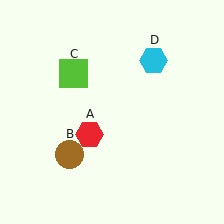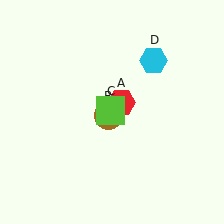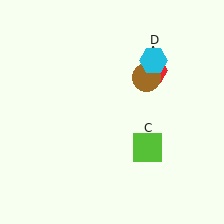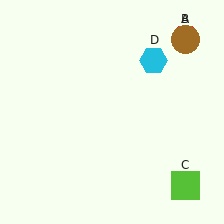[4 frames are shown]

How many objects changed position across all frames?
3 objects changed position: red hexagon (object A), brown circle (object B), lime square (object C).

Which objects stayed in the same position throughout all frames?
Cyan hexagon (object D) remained stationary.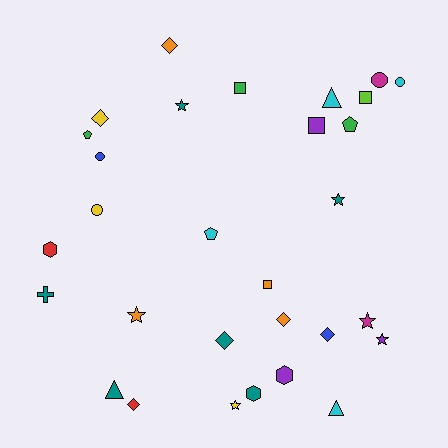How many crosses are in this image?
There is 1 cross.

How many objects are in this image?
There are 30 objects.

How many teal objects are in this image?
There are 6 teal objects.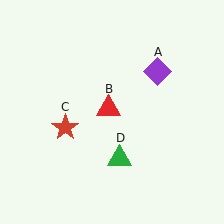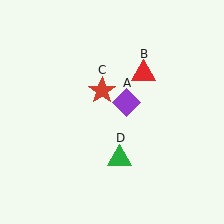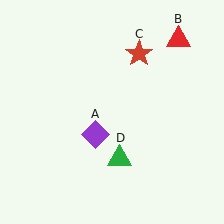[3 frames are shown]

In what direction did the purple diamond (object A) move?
The purple diamond (object A) moved down and to the left.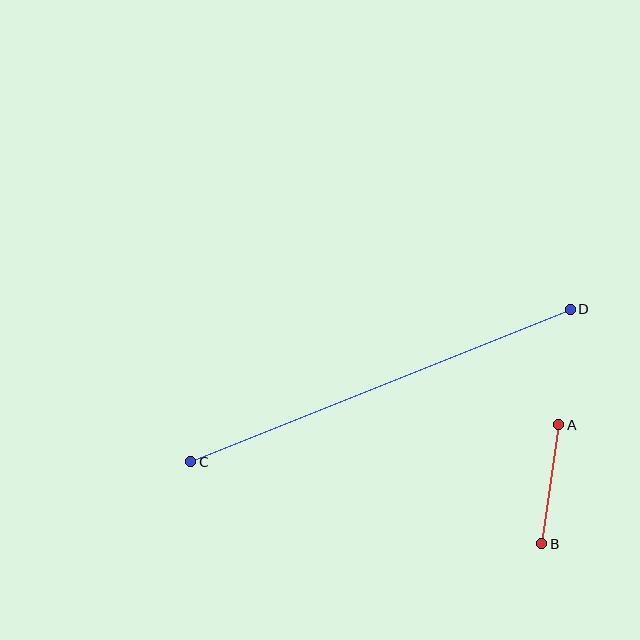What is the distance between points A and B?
The distance is approximately 120 pixels.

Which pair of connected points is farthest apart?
Points C and D are farthest apart.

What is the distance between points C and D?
The distance is approximately 409 pixels.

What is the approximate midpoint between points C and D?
The midpoint is at approximately (381, 385) pixels.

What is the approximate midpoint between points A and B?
The midpoint is at approximately (550, 484) pixels.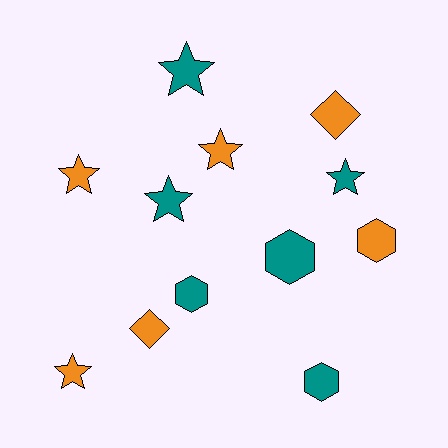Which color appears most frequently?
Orange, with 6 objects.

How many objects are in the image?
There are 12 objects.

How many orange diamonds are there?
There are 2 orange diamonds.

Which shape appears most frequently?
Star, with 6 objects.